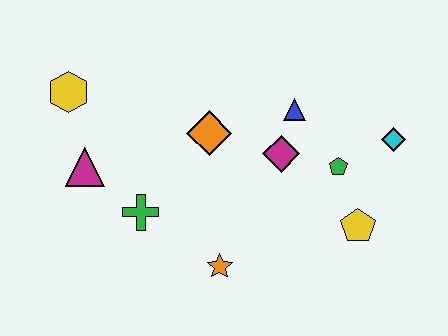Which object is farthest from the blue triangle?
The yellow hexagon is farthest from the blue triangle.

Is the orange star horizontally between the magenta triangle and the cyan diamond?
Yes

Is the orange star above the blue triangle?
No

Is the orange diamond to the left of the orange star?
Yes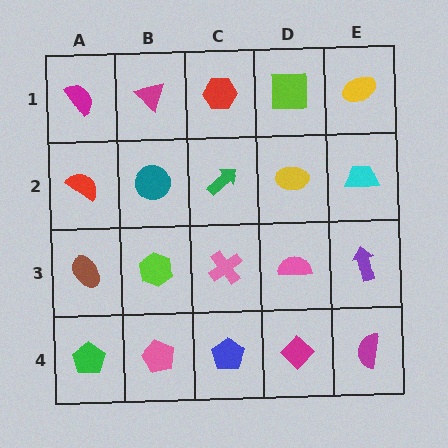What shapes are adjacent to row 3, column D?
A yellow ellipse (row 2, column D), a magenta diamond (row 4, column D), a pink cross (row 3, column C), a purple arrow (row 3, column E).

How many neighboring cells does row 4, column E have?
2.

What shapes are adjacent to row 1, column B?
A teal circle (row 2, column B), a magenta semicircle (row 1, column A), a red hexagon (row 1, column C).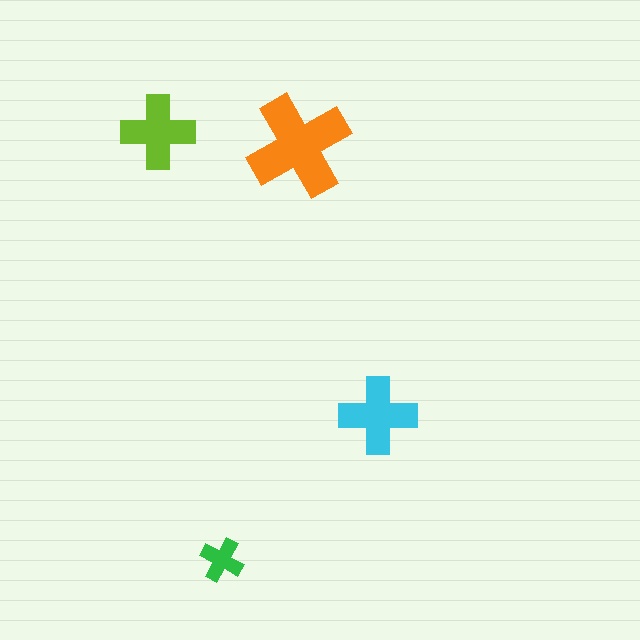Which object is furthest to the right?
The cyan cross is rightmost.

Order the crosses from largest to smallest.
the orange one, the cyan one, the lime one, the green one.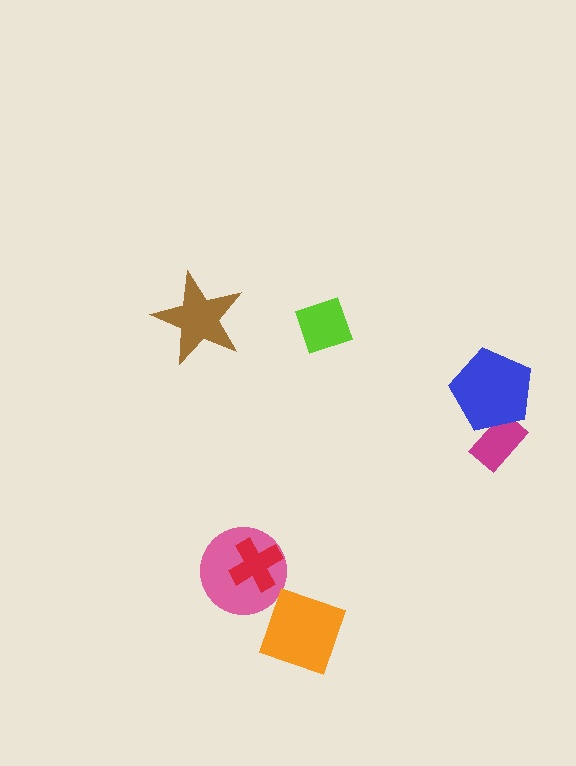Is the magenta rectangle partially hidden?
Yes, it is partially covered by another shape.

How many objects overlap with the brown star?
0 objects overlap with the brown star.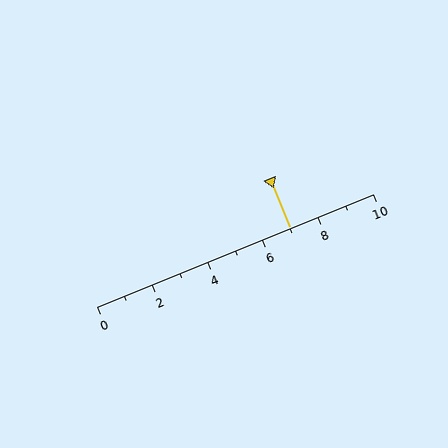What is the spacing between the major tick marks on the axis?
The major ticks are spaced 2 apart.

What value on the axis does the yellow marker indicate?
The marker indicates approximately 7.